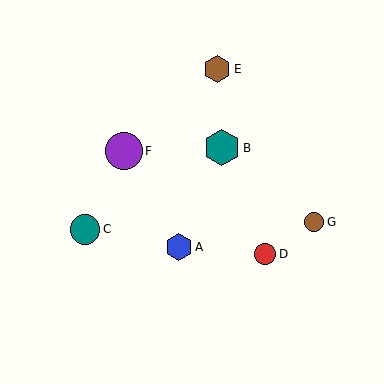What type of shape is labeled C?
Shape C is a teal circle.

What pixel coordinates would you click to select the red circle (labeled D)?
Click at (265, 254) to select the red circle D.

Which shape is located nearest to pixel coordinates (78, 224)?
The teal circle (labeled C) at (85, 229) is nearest to that location.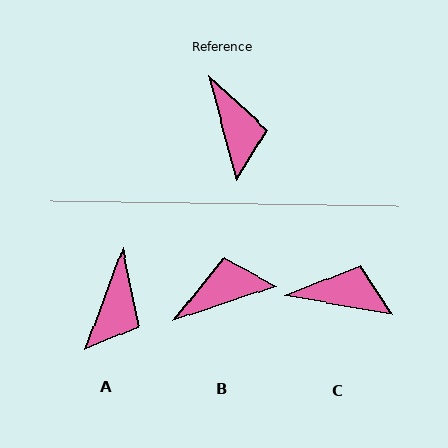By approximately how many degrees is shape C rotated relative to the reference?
Approximately 65 degrees counter-clockwise.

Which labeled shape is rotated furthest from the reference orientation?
B, about 93 degrees away.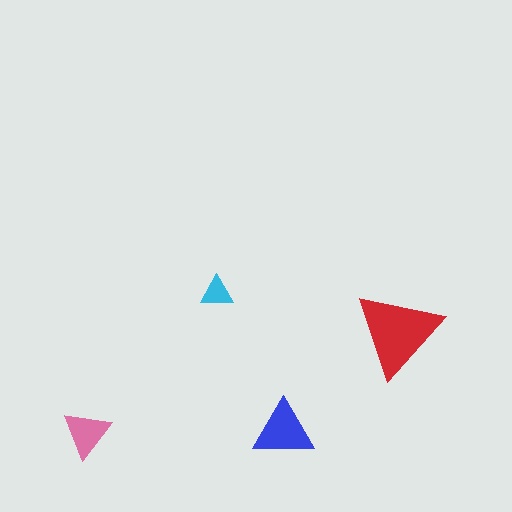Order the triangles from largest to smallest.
the red one, the blue one, the pink one, the cyan one.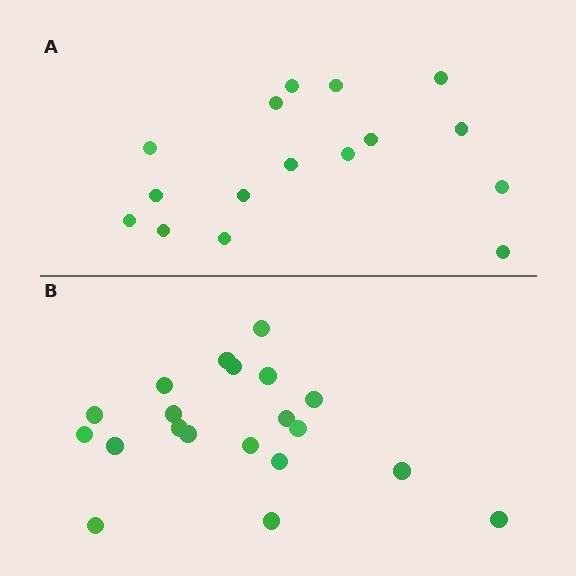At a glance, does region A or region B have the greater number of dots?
Region B (the bottom region) has more dots.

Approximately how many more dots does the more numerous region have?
Region B has about 4 more dots than region A.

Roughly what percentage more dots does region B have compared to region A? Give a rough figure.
About 25% more.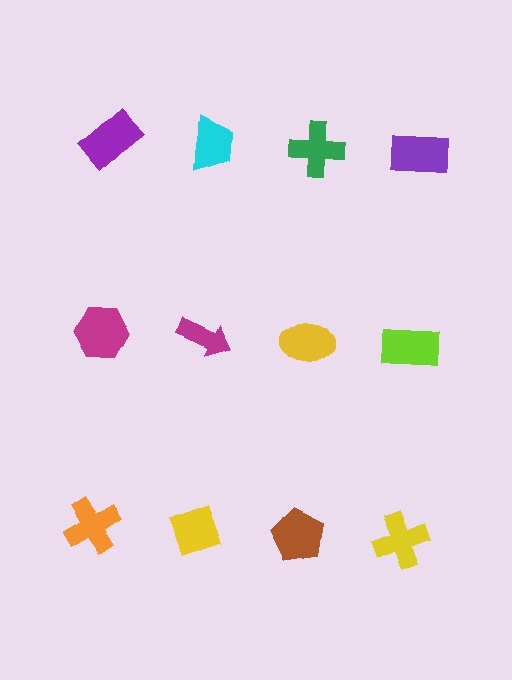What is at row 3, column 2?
A yellow diamond.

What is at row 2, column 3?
A yellow ellipse.